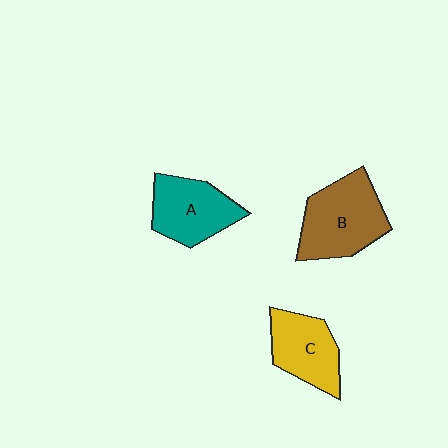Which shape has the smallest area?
Shape C (yellow).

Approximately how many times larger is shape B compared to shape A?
Approximately 1.2 times.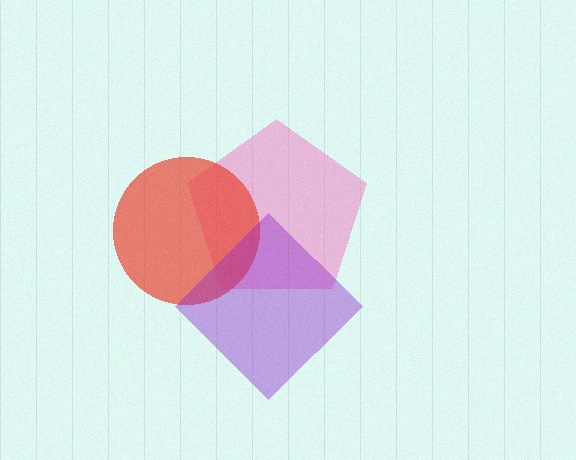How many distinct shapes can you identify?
There are 3 distinct shapes: a pink pentagon, a red circle, a purple diamond.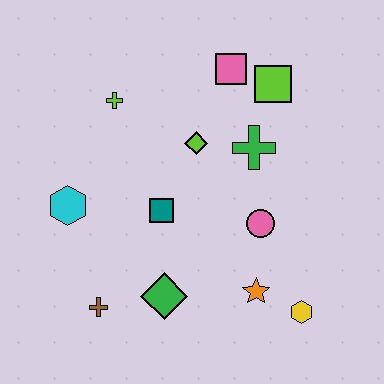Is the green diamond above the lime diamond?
No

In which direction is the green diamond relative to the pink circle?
The green diamond is to the left of the pink circle.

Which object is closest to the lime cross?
The lime diamond is closest to the lime cross.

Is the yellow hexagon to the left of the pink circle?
No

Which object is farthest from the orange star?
The lime cross is farthest from the orange star.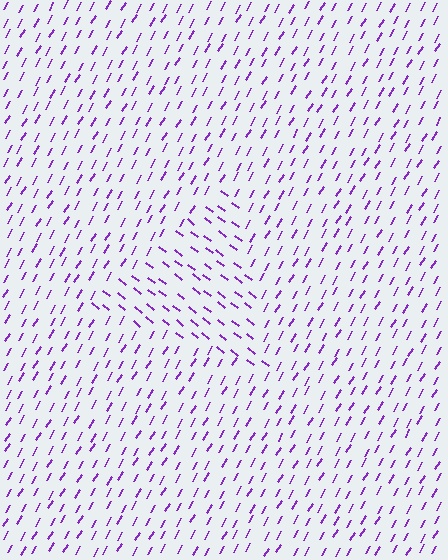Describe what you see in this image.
The image is filled with small purple line segments. A triangle region in the image has lines oriented differently from the surrounding lines, creating a visible texture boundary.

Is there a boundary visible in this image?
Yes, there is a texture boundary formed by a change in line orientation.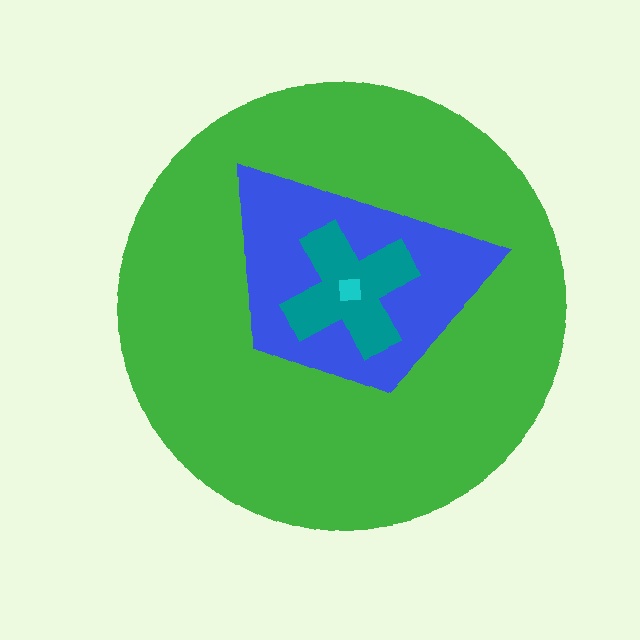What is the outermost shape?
The green circle.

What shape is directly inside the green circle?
The blue trapezoid.